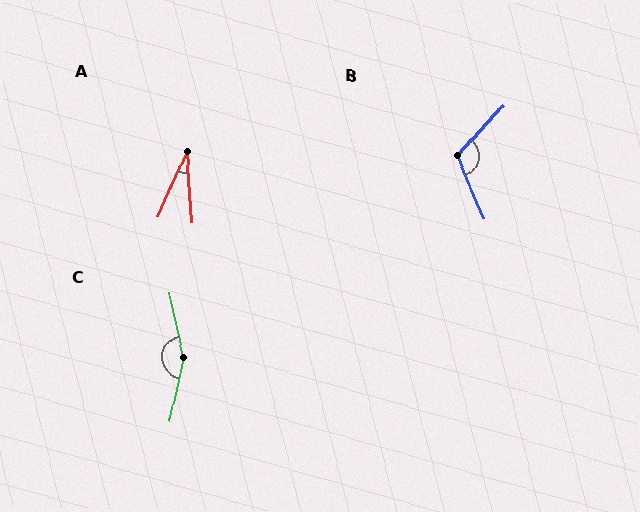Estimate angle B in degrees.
Approximately 115 degrees.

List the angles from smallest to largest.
A (27°), B (115°), C (155°).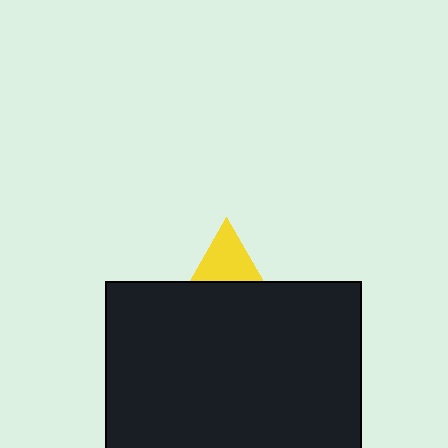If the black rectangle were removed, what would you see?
You would see the complete yellow triangle.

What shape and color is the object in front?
The object in front is a black rectangle.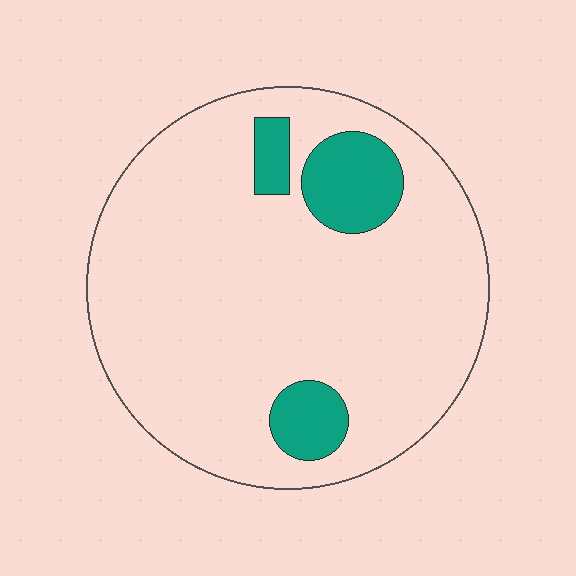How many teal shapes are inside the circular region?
3.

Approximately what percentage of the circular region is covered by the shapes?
Approximately 15%.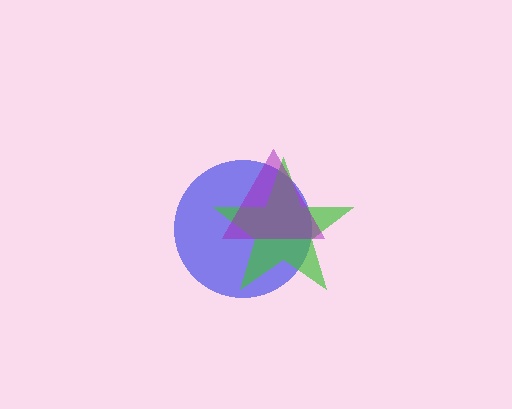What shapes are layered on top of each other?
The layered shapes are: a blue circle, a green star, a purple triangle.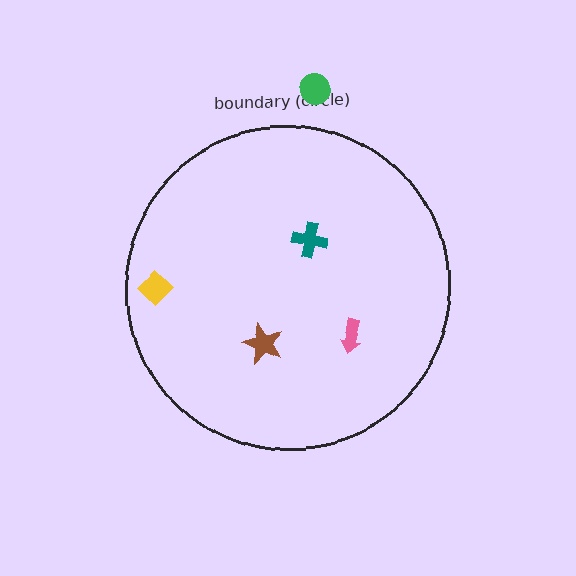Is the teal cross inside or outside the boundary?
Inside.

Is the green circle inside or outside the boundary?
Outside.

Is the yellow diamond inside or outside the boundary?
Inside.